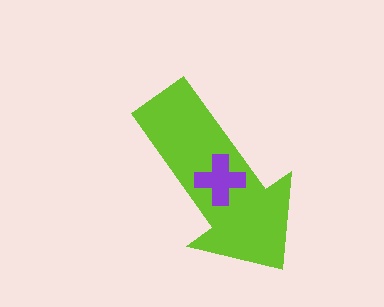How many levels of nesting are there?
2.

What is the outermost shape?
The lime arrow.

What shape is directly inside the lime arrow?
The purple cross.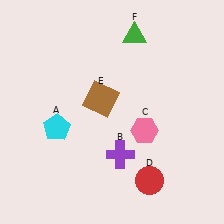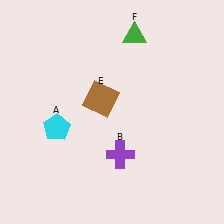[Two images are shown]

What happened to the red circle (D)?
The red circle (D) was removed in Image 2. It was in the bottom-right area of Image 1.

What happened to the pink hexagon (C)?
The pink hexagon (C) was removed in Image 2. It was in the bottom-right area of Image 1.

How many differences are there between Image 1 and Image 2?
There are 2 differences between the two images.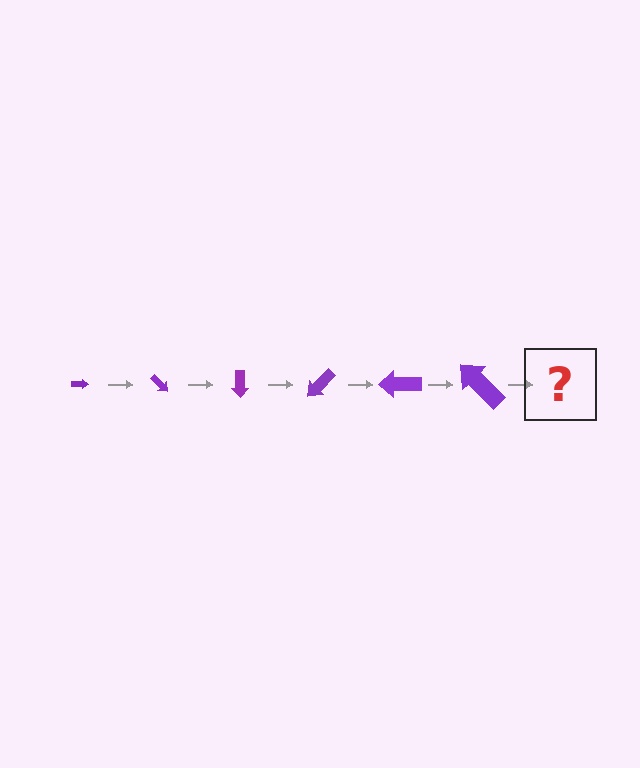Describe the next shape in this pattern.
It should be an arrow, larger than the previous one and rotated 270 degrees from the start.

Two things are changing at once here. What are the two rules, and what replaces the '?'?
The two rules are that the arrow grows larger each step and it rotates 45 degrees each step. The '?' should be an arrow, larger than the previous one and rotated 270 degrees from the start.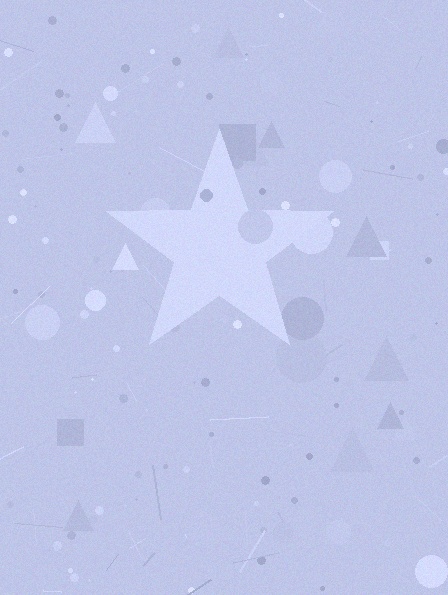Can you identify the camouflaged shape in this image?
The camouflaged shape is a star.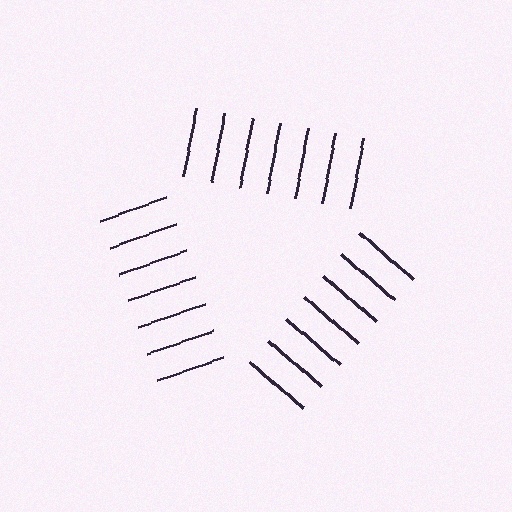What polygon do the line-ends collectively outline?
An illusory triangle — the line segments terminate on its edges but no continuous stroke is drawn.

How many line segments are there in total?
21 — 7 along each of the 3 edges.